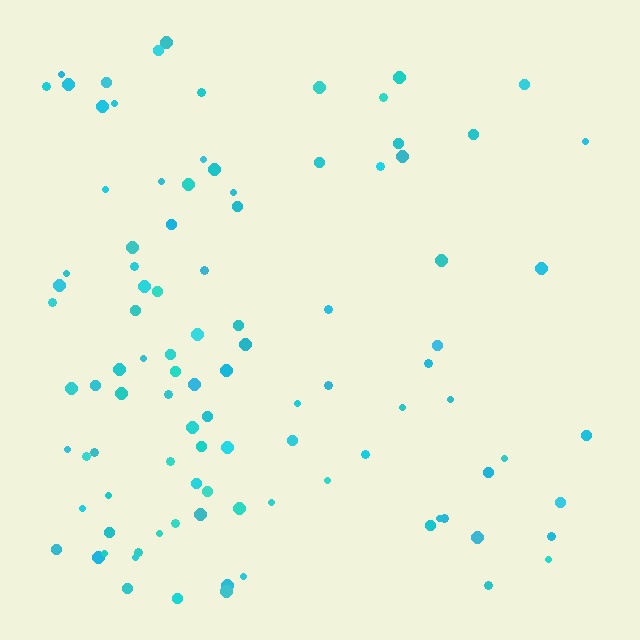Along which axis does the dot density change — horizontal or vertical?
Horizontal.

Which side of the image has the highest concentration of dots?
The left.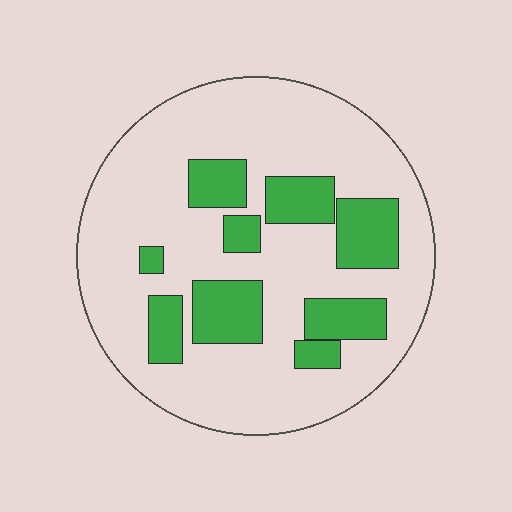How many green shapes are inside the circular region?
9.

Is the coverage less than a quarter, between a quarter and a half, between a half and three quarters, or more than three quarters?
Less than a quarter.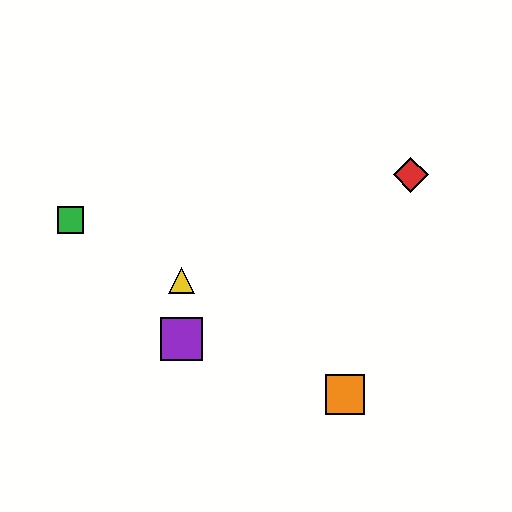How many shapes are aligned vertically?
3 shapes (the blue triangle, the yellow triangle, the purple square) are aligned vertically.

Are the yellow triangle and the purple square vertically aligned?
Yes, both are at x≈181.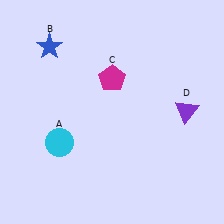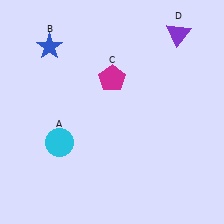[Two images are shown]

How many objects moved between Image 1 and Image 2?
1 object moved between the two images.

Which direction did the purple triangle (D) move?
The purple triangle (D) moved up.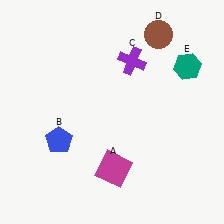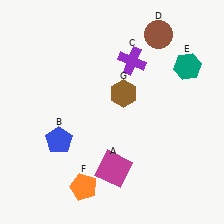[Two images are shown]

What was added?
An orange pentagon (F), a brown hexagon (G) were added in Image 2.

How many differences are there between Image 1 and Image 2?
There are 2 differences between the two images.